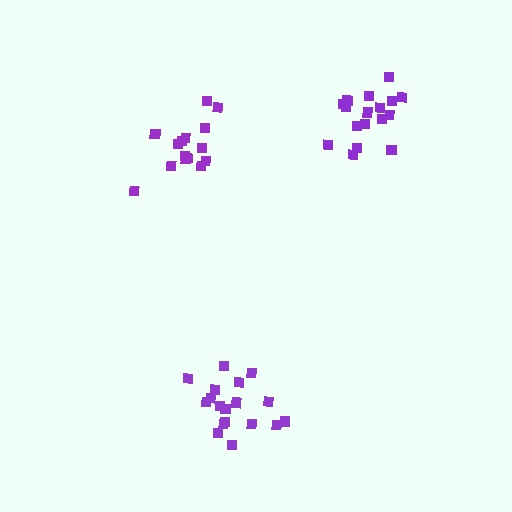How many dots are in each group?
Group 1: 15 dots, Group 2: 18 dots, Group 3: 17 dots (50 total).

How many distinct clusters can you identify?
There are 3 distinct clusters.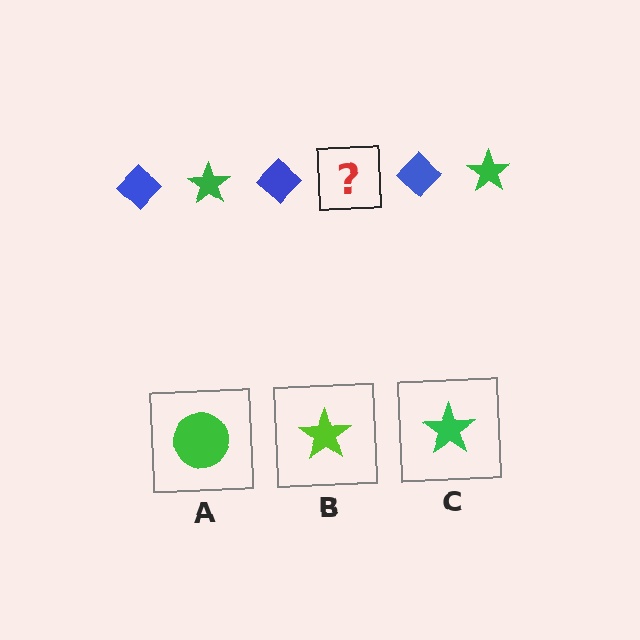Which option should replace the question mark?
Option C.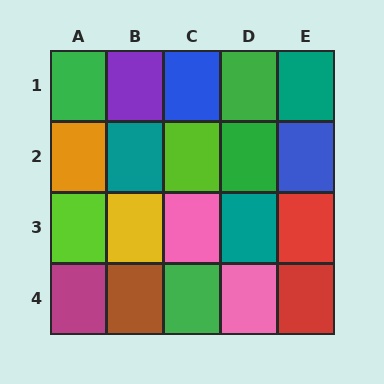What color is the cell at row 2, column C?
Lime.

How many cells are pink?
2 cells are pink.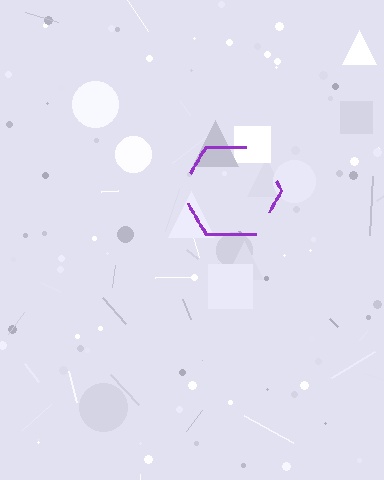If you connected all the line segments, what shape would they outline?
They would outline a hexagon.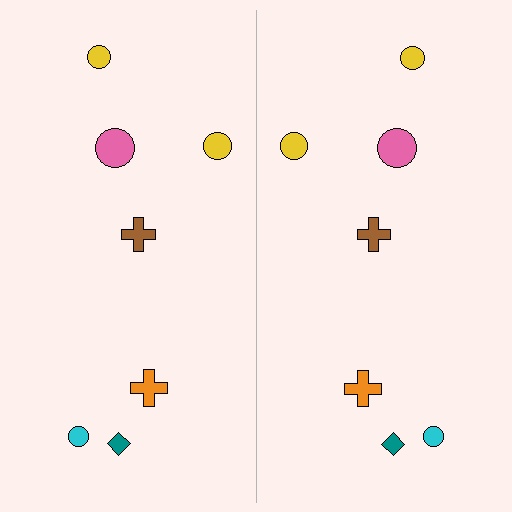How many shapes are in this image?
There are 14 shapes in this image.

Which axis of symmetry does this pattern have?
The pattern has a vertical axis of symmetry running through the center of the image.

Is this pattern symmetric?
Yes, this pattern has bilateral (reflection) symmetry.